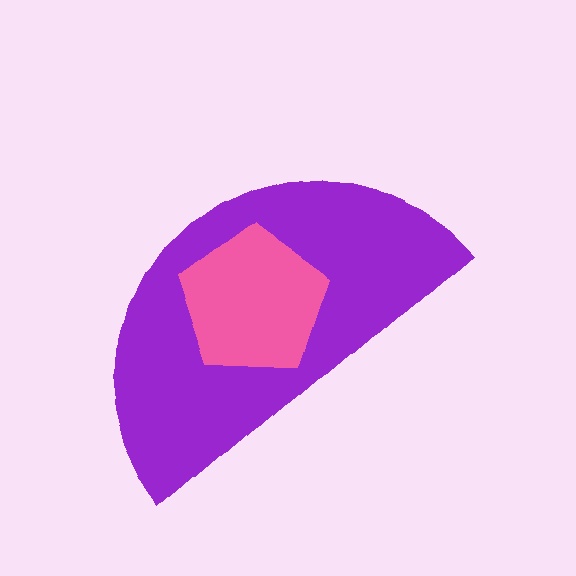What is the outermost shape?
The purple semicircle.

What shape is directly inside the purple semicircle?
The pink pentagon.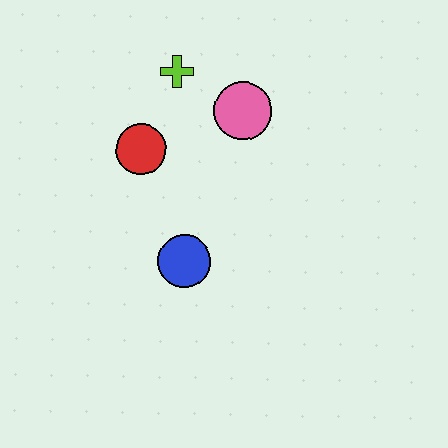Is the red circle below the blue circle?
No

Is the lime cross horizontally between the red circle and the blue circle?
Yes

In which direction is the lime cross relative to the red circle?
The lime cross is above the red circle.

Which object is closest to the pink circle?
The lime cross is closest to the pink circle.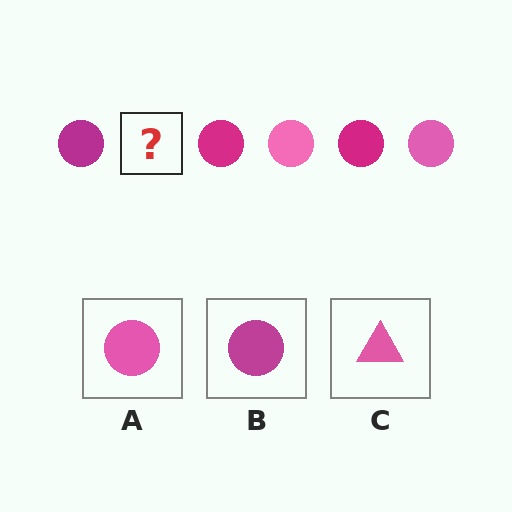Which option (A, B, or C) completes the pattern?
A.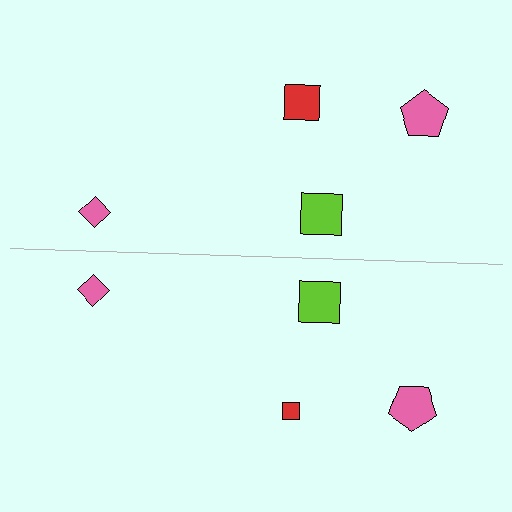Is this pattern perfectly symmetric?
No, the pattern is not perfectly symmetric. The red square on the bottom side has a different size than its mirror counterpart.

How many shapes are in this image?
There are 8 shapes in this image.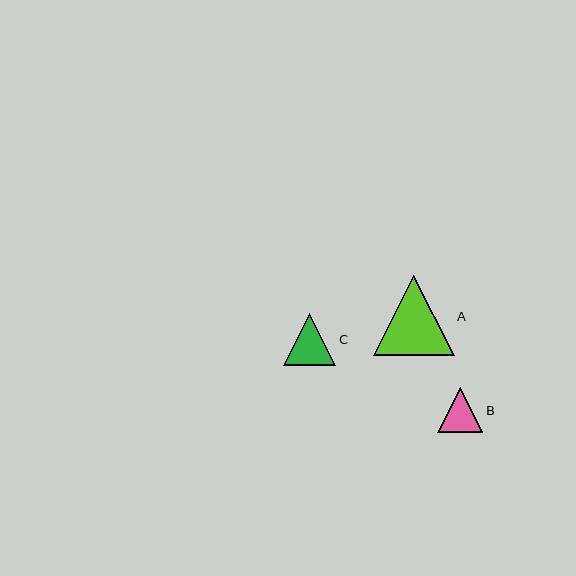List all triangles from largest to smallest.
From largest to smallest: A, C, B.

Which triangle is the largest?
Triangle A is the largest with a size of approximately 81 pixels.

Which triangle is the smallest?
Triangle B is the smallest with a size of approximately 45 pixels.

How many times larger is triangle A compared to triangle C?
Triangle A is approximately 1.5 times the size of triangle C.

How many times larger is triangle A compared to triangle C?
Triangle A is approximately 1.5 times the size of triangle C.